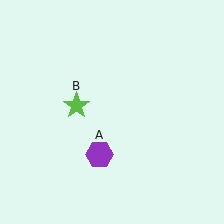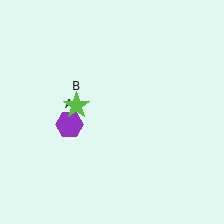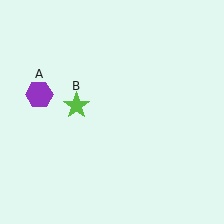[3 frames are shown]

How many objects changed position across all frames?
1 object changed position: purple hexagon (object A).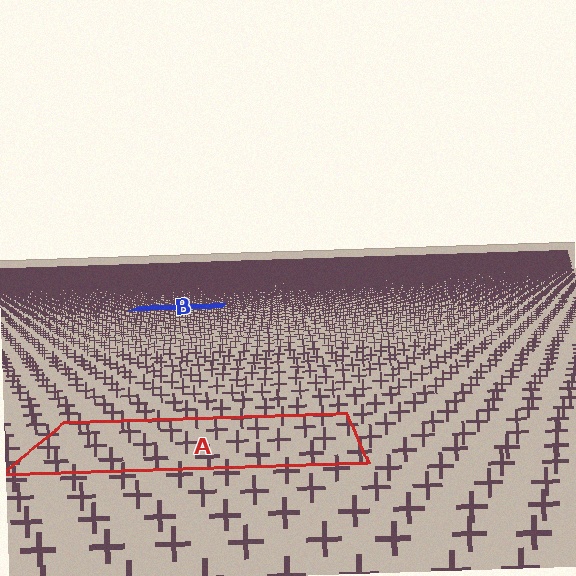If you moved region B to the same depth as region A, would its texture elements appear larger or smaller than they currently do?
They would appear larger. At a closer depth, the same texture elements are projected at a bigger on-screen size.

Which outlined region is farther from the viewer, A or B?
Region B is farther from the viewer — the texture elements inside it appear smaller and more densely packed.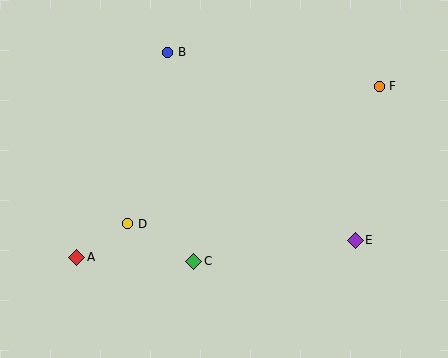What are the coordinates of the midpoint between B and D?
The midpoint between B and D is at (148, 138).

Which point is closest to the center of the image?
Point C at (194, 261) is closest to the center.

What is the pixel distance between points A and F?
The distance between A and F is 348 pixels.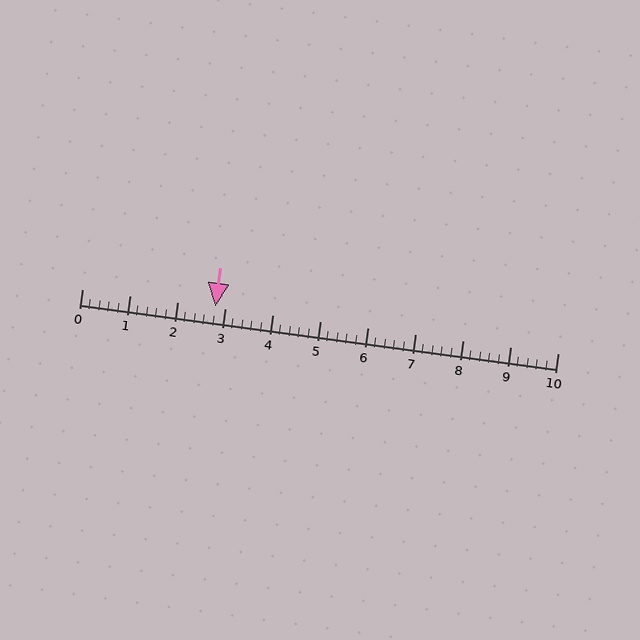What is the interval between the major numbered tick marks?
The major tick marks are spaced 1 units apart.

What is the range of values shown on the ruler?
The ruler shows values from 0 to 10.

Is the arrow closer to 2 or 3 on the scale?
The arrow is closer to 3.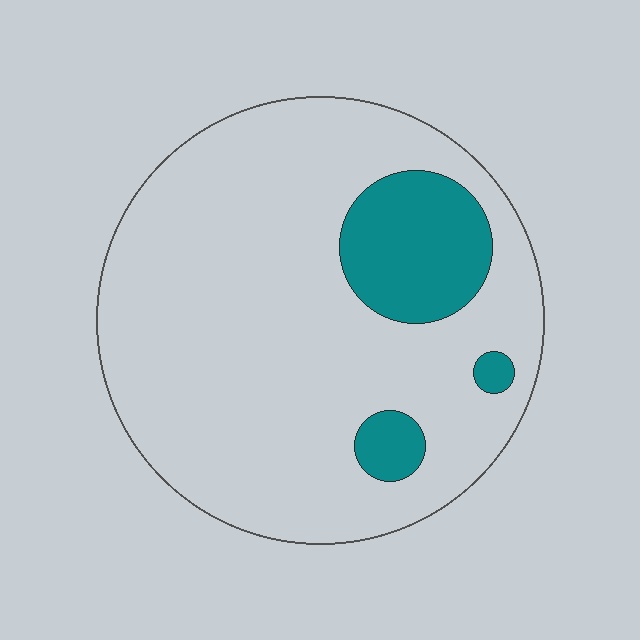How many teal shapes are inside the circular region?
3.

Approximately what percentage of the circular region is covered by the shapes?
Approximately 15%.